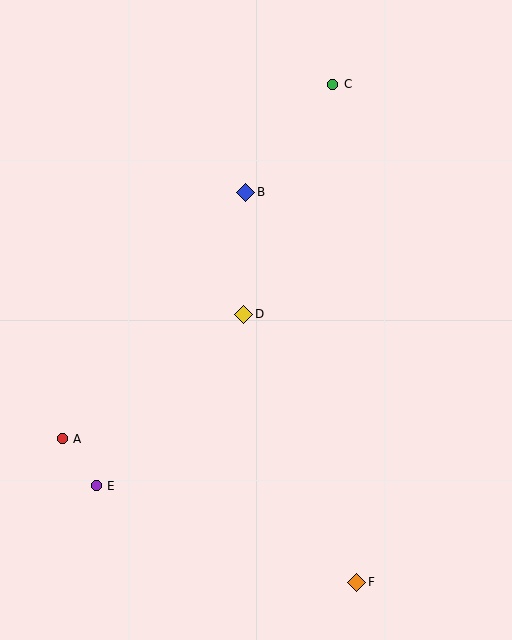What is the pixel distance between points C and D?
The distance between C and D is 247 pixels.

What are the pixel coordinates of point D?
Point D is at (244, 314).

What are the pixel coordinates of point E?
Point E is at (96, 486).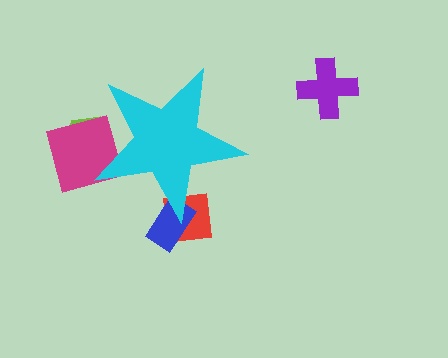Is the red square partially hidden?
Yes, the red square is partially hidden behind the cyan star.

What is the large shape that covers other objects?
A cyan star.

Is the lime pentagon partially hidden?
Yes, the lime pentagon is partially hidden behind the cyan star.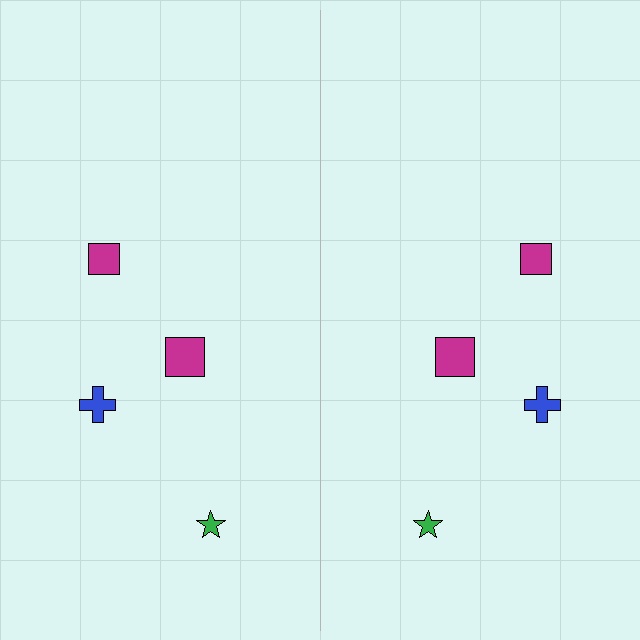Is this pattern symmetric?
Yes, this pattern has bilateral (reflection) symmetry.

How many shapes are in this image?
There are 8 shapes in this image.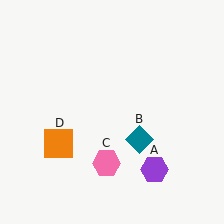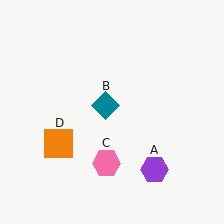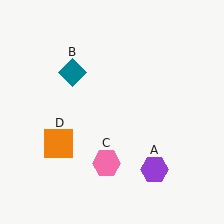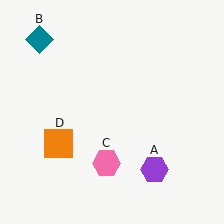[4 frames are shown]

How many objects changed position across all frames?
1 object changed position: teal diamond (object B).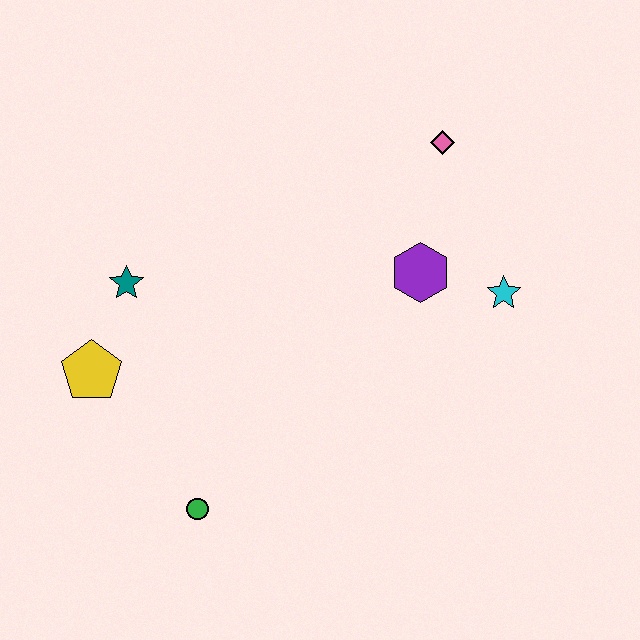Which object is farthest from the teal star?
The cyan star is farthest from the teal star.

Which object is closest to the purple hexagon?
The cyan star is closest to the purple hexagon.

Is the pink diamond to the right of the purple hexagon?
Yes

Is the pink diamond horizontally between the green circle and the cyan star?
Yes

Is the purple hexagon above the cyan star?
Yes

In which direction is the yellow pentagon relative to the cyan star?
The yellow pentagon is to the left of the cyan star.